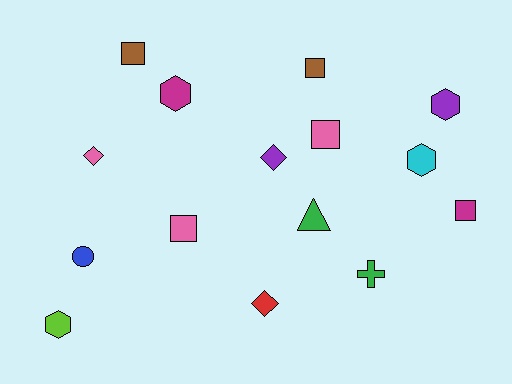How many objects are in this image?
There are 15 objects.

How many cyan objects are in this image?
There is 1 cyan object.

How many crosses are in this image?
There is 1 cross.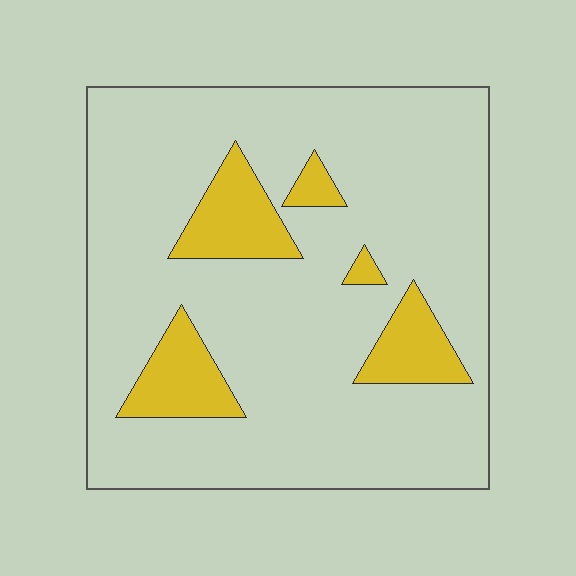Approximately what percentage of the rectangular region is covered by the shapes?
Approximately 15%.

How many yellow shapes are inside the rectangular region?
5.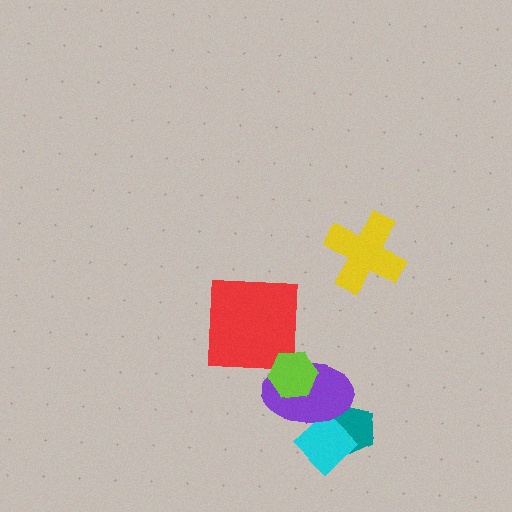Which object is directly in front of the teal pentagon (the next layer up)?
The cyan diamond is directly in front of the teal pentagon.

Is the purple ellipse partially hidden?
Yes, it is partially covered by another shape.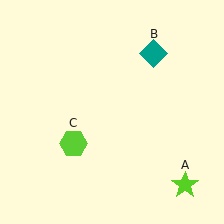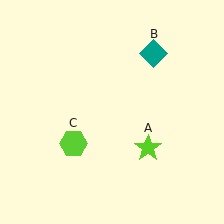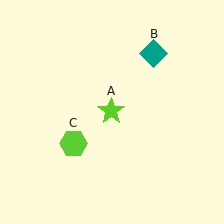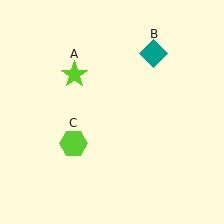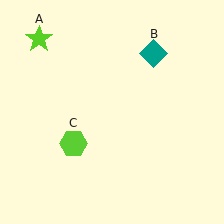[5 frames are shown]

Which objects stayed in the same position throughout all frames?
Teal diamond (object B) and lime hexagon (object C) remained stationary.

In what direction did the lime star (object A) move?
The lime star (object A) moved up and to the left.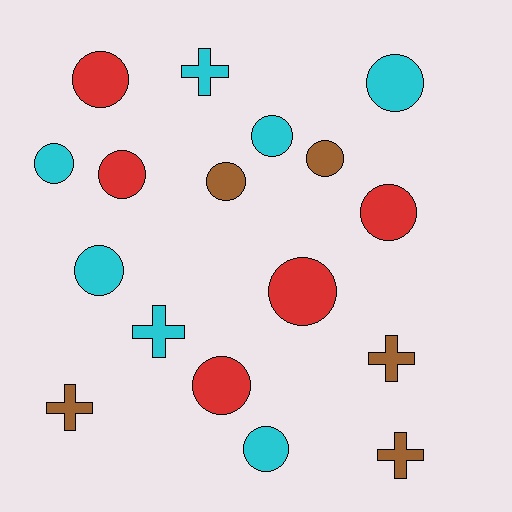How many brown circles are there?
There are 2 brown circles.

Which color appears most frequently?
Cyan, with 7 objects.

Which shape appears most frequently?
Circle, with 12 objects.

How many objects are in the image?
There are 17 objects.